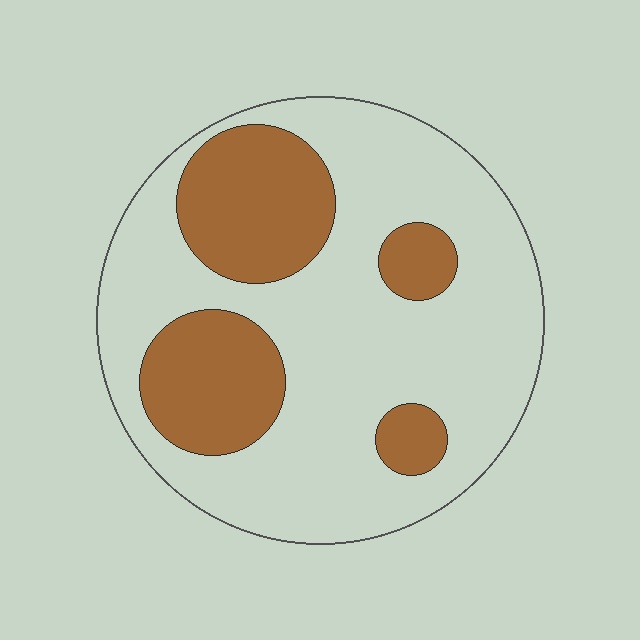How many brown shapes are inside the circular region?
4.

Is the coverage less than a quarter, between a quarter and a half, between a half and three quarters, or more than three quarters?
Between a quarter and a half.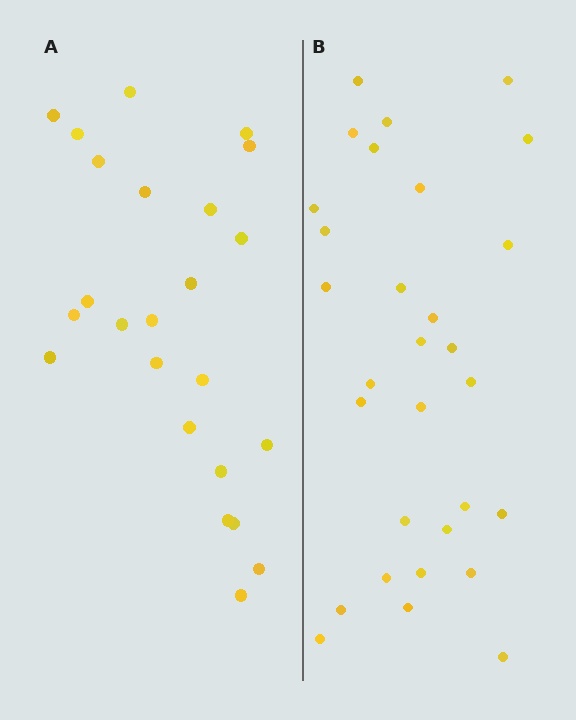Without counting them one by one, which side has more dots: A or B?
Region B (the right region) has more dots.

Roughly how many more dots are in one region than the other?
Region B has about 6 more dots than region A.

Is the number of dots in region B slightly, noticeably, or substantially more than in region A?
Region B has noticeably more, but not dramatically so. The ratio is roughly 1.2 to 1.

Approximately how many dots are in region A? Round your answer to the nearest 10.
About 20 dots. (The exact count is 24, which rounds to 20.)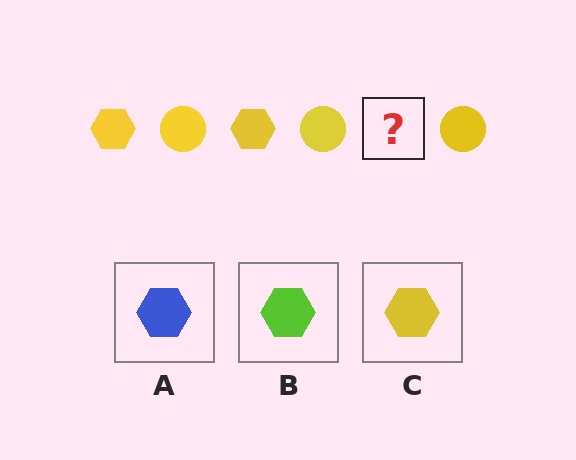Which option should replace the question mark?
Option C.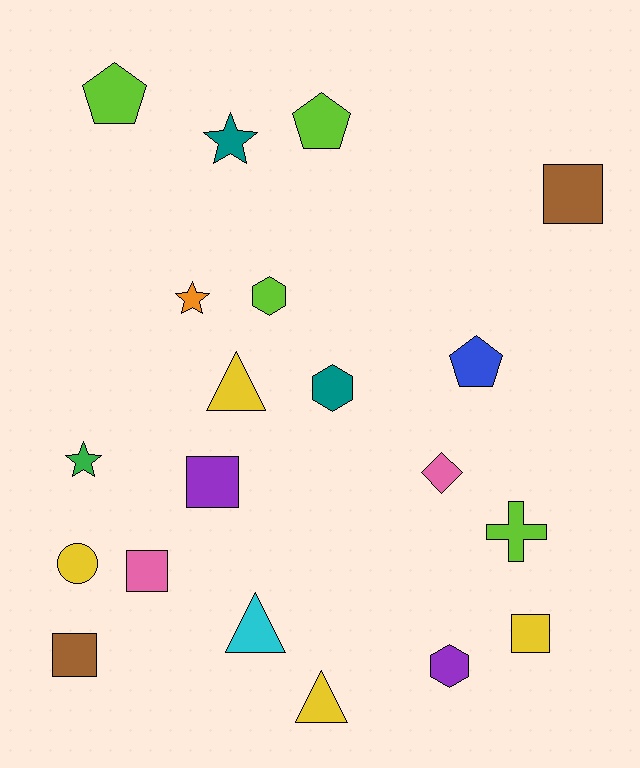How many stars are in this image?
There are 3 stars.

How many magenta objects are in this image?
There are no magenta objects.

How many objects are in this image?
There are 20 objects.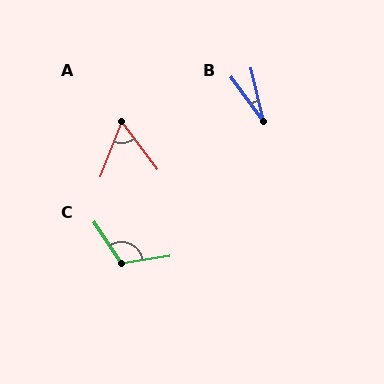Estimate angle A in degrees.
Approximately 58 degrees.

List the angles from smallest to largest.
B (23°), A (58°), C (115°).